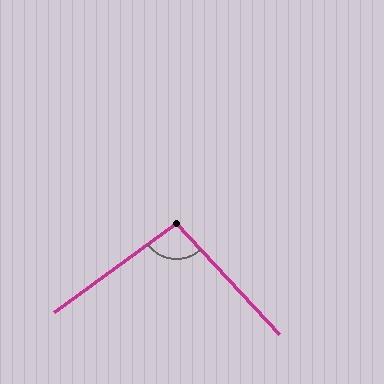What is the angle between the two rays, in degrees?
Approximately 97 degrees.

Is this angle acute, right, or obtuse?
It is obtuse.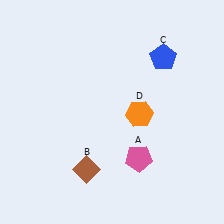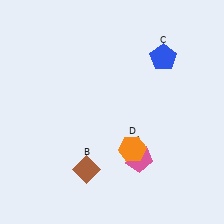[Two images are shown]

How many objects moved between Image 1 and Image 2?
1 object moved between the two images.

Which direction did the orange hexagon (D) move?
The orange hexagon (D) moved down.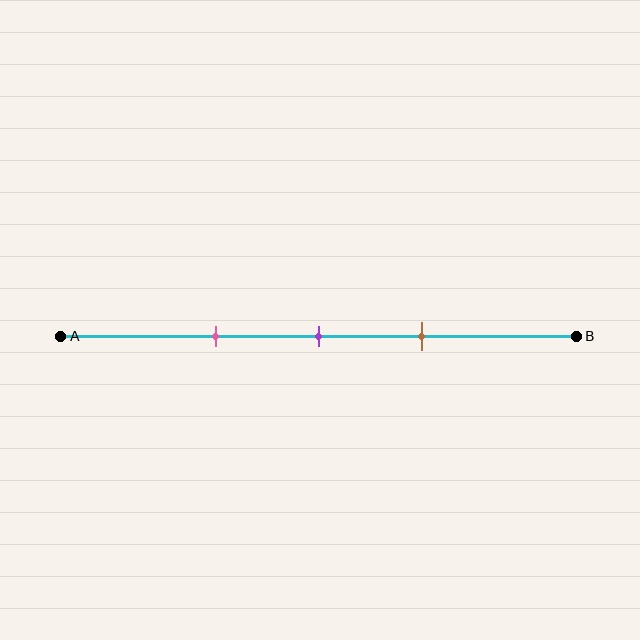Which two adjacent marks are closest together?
The purple and brown marks are the closest adjacent pair.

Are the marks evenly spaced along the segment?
Yes, the marks are approximately evenly spaced.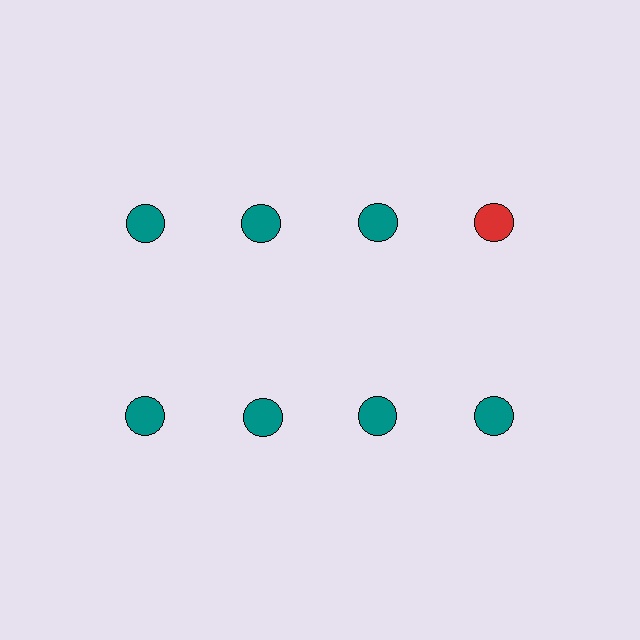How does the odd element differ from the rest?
It has a different color: red instead of teal.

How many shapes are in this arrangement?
There are 8 shapes arranged in a grid pattern.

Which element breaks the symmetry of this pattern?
The red circle in the top row, second from right column breaks the symmetry. All other shapes are teal circles.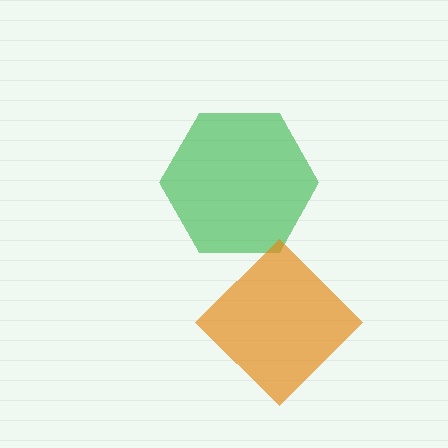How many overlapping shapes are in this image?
There are 2 overlapping shapes in the image.